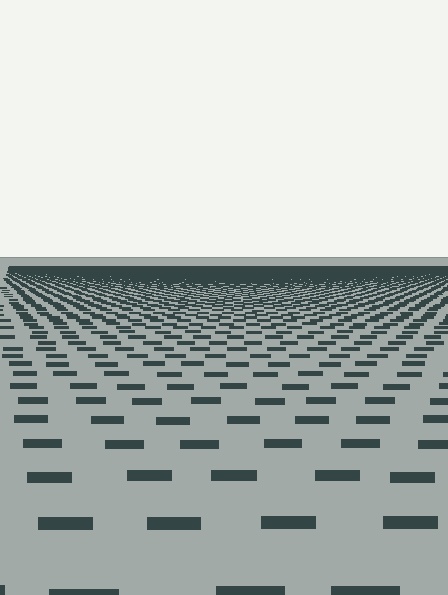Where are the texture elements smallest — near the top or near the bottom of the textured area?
Near the top.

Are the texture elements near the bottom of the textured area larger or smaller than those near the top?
Larger. Near the bottom, elements are closer to the viewer and appear at a bigger on-screen size.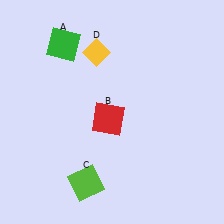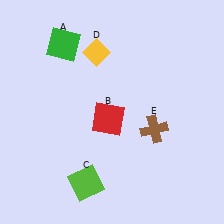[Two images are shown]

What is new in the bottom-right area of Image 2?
A brown cross (E) was added in the bottom-right area of Image 2.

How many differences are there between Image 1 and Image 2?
There is 1 difference between the two images.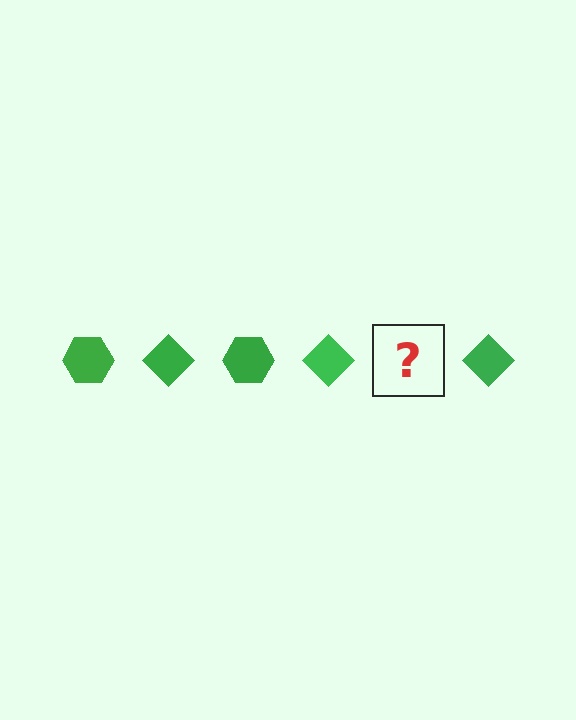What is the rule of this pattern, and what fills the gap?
The rule is that the pattern cycles through hexagon, diamond shapes in green. The gap should be filled with a green hexagon.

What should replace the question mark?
The question mark should be replaced with a green hexagon.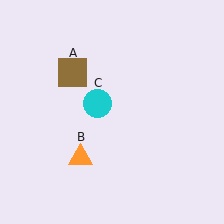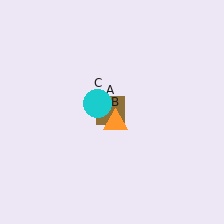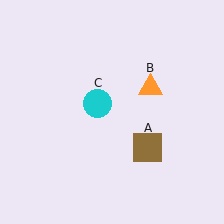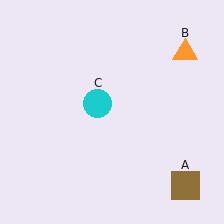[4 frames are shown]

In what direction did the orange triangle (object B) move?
The orange triangle (object B) moved up and to the right.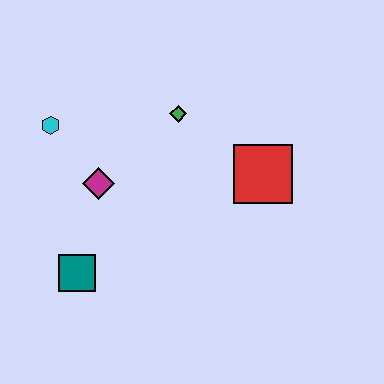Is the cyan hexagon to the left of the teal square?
Yes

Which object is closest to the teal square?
The magenta diamond is closest to the teal square.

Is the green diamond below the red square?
No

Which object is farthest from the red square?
The cyan hexagon is farthest from the red square.